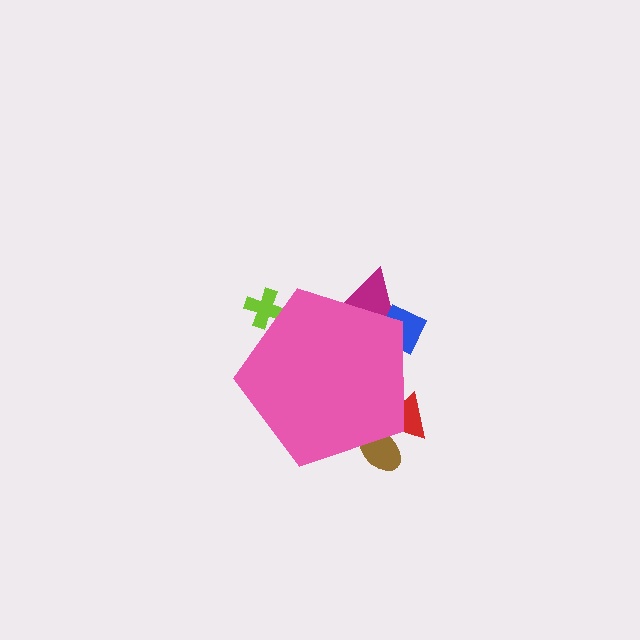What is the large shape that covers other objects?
A pink pentagon.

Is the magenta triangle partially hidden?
Yes, the magenta triangle is partially hidden behind the pink pentagon.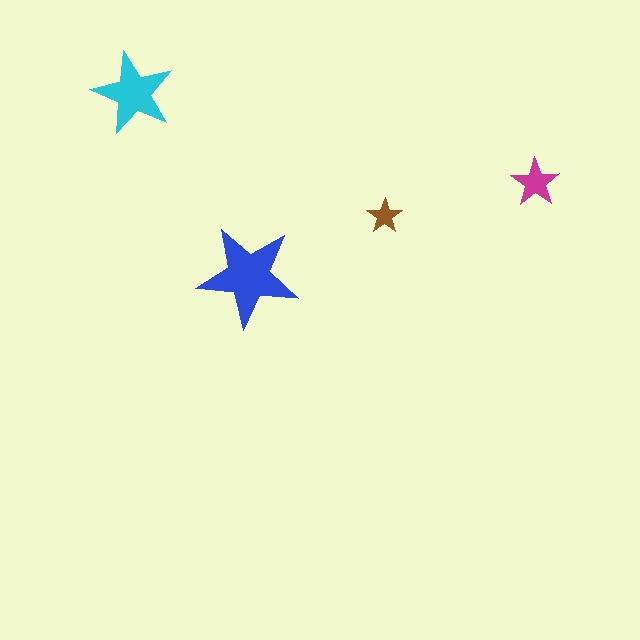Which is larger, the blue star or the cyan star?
The blue one.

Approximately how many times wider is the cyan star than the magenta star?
About 1.5 times wider.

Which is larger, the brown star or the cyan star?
The cyan one.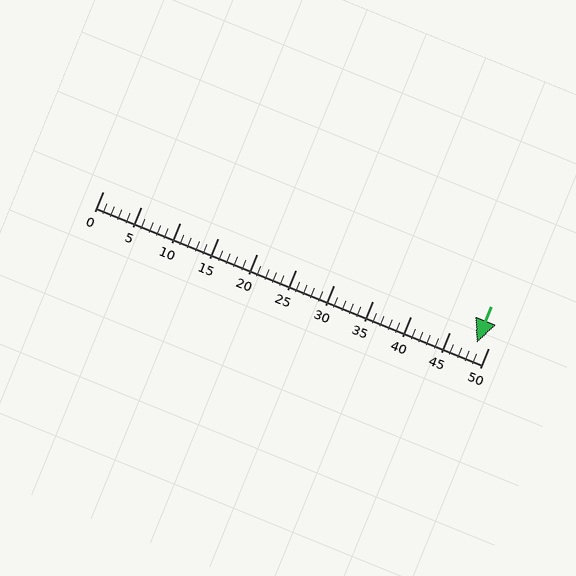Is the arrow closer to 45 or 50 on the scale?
The arrow is closer to 50.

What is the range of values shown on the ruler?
The ruler shows values from 0 to 50.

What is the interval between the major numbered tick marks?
The major tick marks are spaced 5 units apart.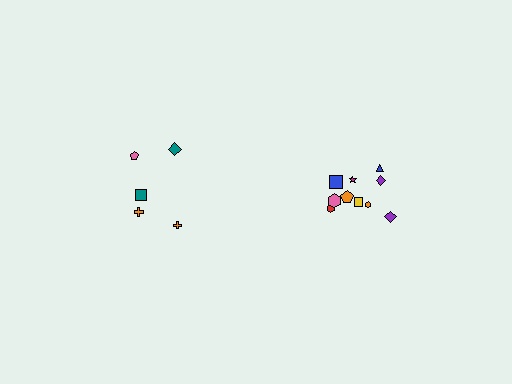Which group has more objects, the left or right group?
The right group.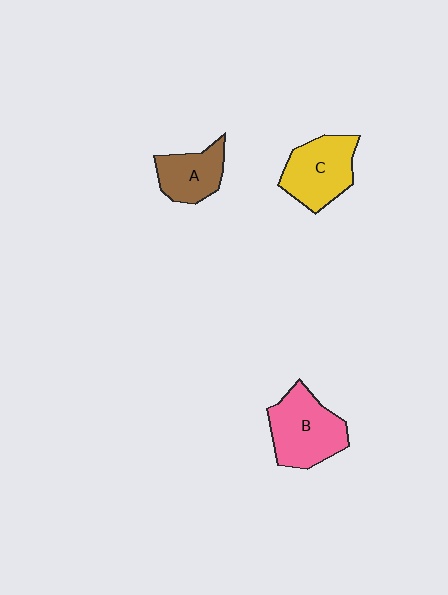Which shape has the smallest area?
Shape A (brown).